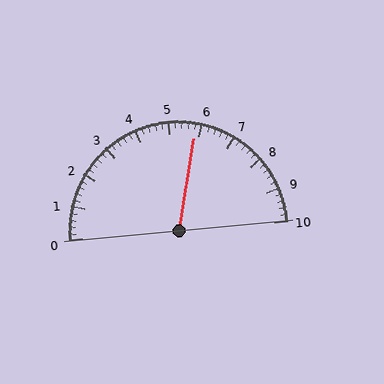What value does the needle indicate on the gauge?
The needle indicates approximately 5.8.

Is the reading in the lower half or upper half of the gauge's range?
The reading is in the upper half of the range (0 to 10).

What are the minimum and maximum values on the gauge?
The gauge ranges from 0 to 10.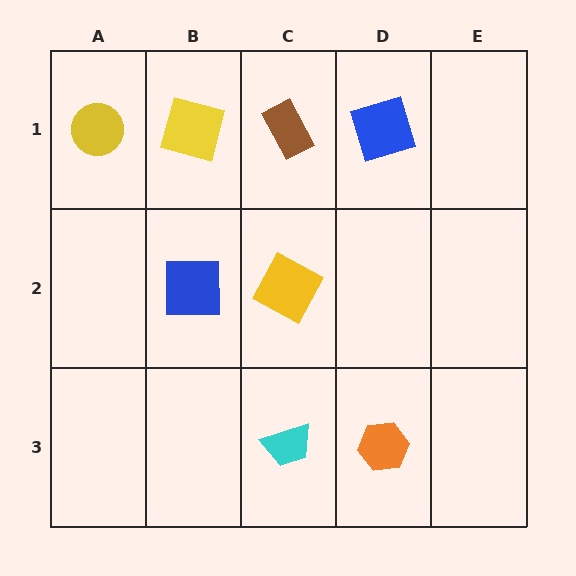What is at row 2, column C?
A yellow square.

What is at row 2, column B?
A blue square.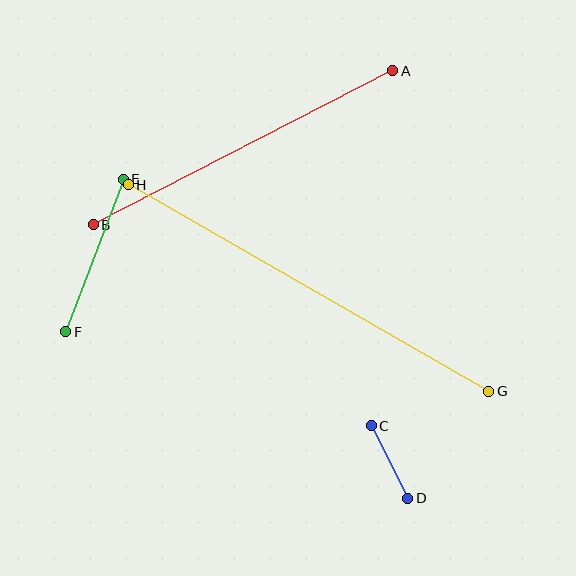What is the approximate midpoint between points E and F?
The midpoint is at approximately (94, 255) pixels.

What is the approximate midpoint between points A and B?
The midpoint is at approximately (243, 148) pixels.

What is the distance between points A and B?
The distance is approximately 337 pixels.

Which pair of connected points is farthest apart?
Points G and H are farthest apart.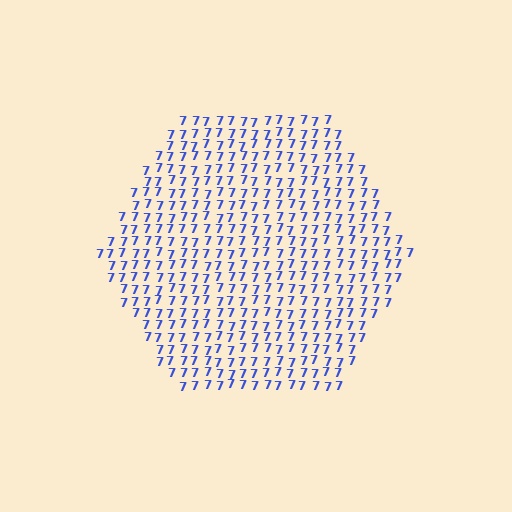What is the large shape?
The large shape is a hexagon.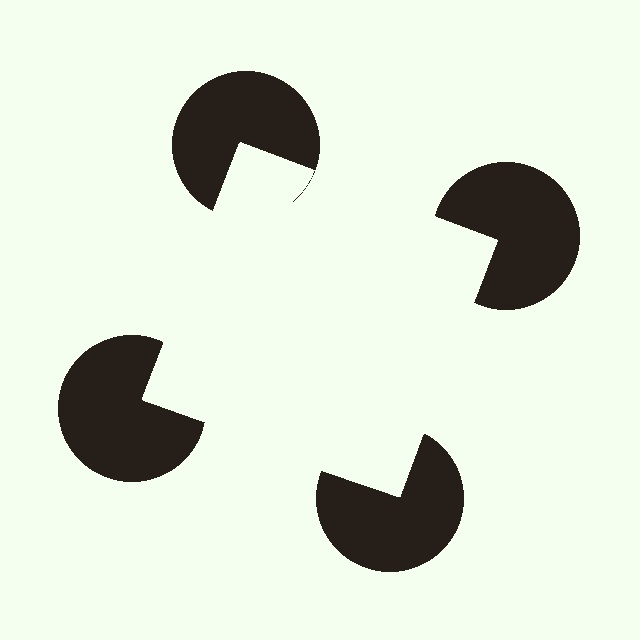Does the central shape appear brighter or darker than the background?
It typically appears slightly brighter than the background, even though no actual brightness change is drawn.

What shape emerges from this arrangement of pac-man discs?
An illusory square — its edges are inferred from the aligned wedge cuts in the pac-man discs, not physically drawn.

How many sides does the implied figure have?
4 sides.